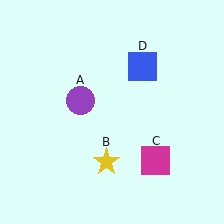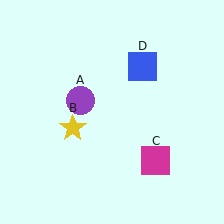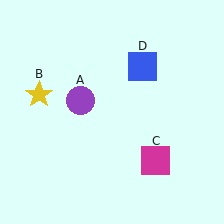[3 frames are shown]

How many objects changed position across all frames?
1 object changed position: yellow star (object B).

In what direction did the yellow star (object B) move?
The yellow star (object B) moved up and to the left.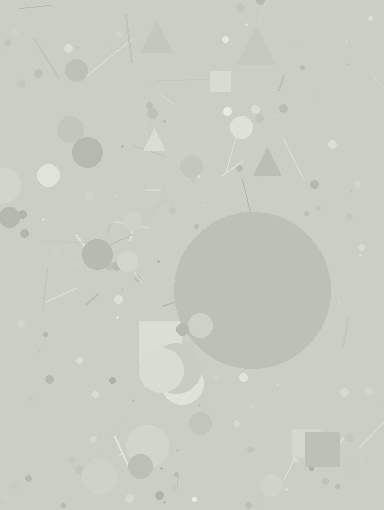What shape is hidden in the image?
A circle is hidden in the image.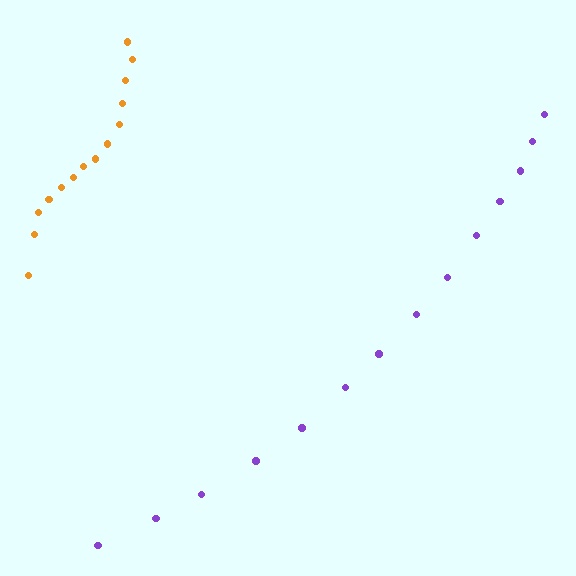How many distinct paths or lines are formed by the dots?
There are 2 distinct paths.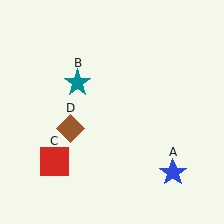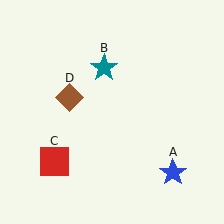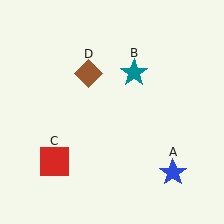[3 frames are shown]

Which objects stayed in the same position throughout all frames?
Blue star (object A) and red square (object C) remained stationary.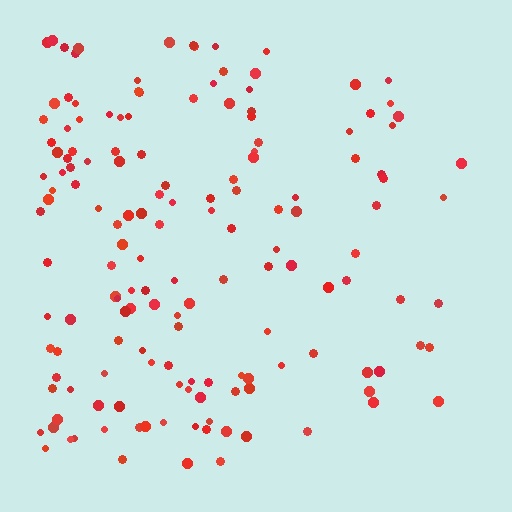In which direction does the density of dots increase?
From right to left, with the left side densest.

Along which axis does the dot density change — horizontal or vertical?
Horizontal.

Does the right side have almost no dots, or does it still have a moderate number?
Still a moderate number, just noticeably fewer than the left.